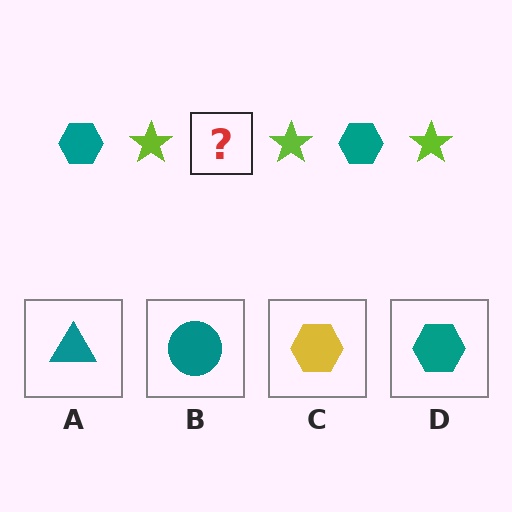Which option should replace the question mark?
Option D.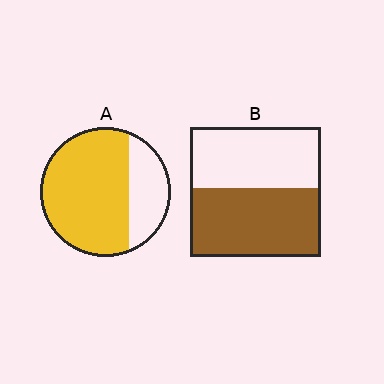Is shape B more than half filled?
Roughly half.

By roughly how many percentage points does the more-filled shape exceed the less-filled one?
By roughly 20 percentage points (A over B).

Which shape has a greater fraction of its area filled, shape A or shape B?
Shape A.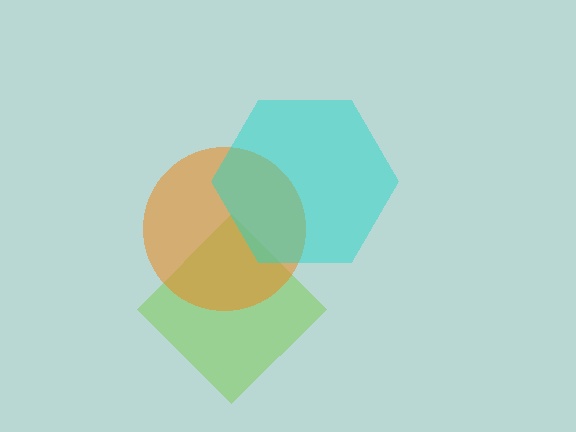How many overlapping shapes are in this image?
There are 3 overlapping shapes in the image.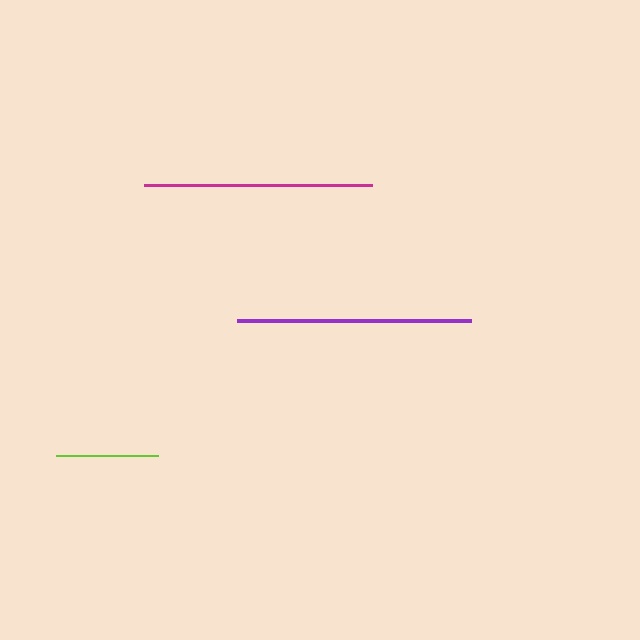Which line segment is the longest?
The purple line is the longest at approximately 234 pixels.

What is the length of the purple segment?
The purple segment is approximately 234 pixels long.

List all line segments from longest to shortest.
From longest to shortest: purple, magenta, lime.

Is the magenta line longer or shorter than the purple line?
The purple line is longer than the magenta line.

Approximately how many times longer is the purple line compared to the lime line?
The purple line is approximately 2.3 times the length of the lime line.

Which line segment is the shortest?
The lime line is the shortest at approximately 102 pixels.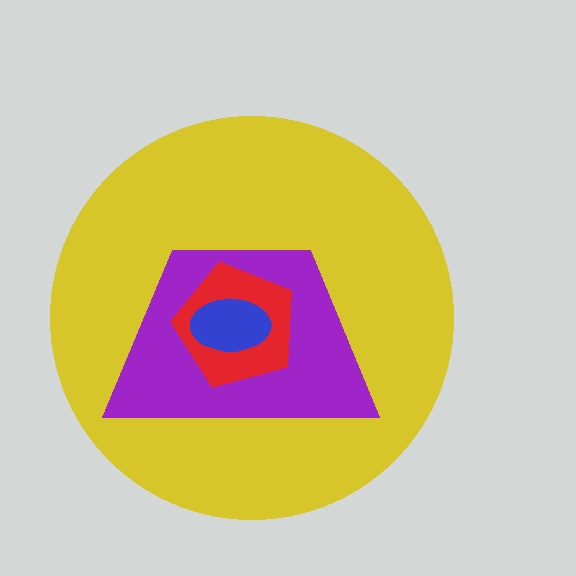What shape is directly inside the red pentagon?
The blue ellipse.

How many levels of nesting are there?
4.